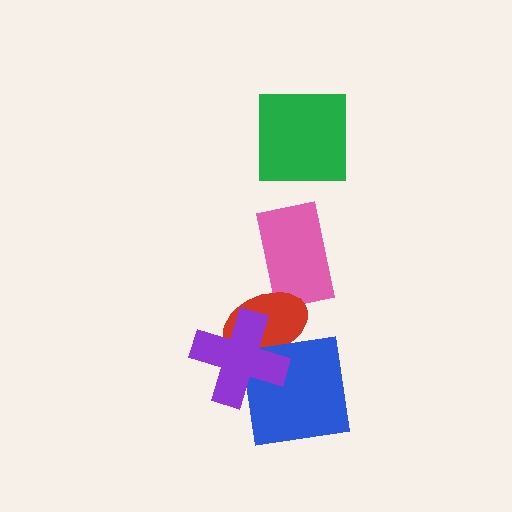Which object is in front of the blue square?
The purple cross is in front of the blue square.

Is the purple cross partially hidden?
No, no other shape covers it.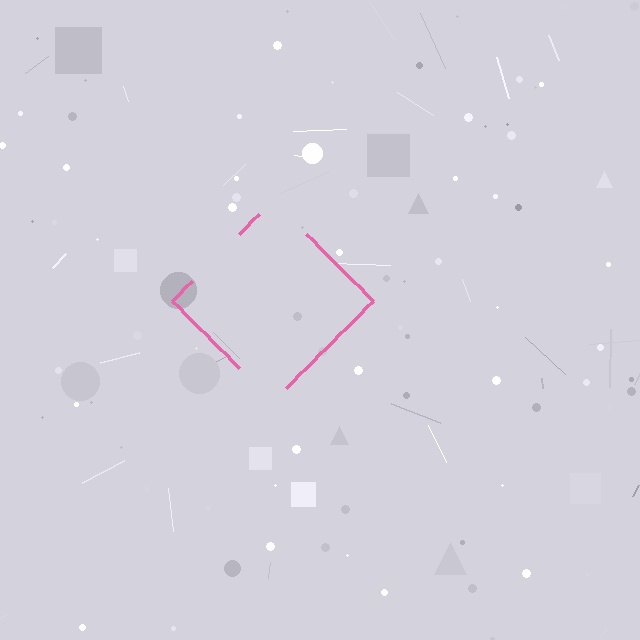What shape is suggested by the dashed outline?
The dashed outline suggests a diamond.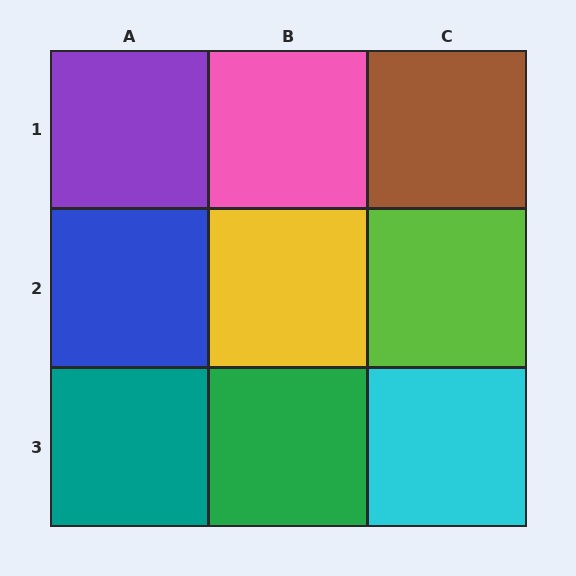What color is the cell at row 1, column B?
Pink.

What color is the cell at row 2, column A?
Blue.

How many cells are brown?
1 cell is brown.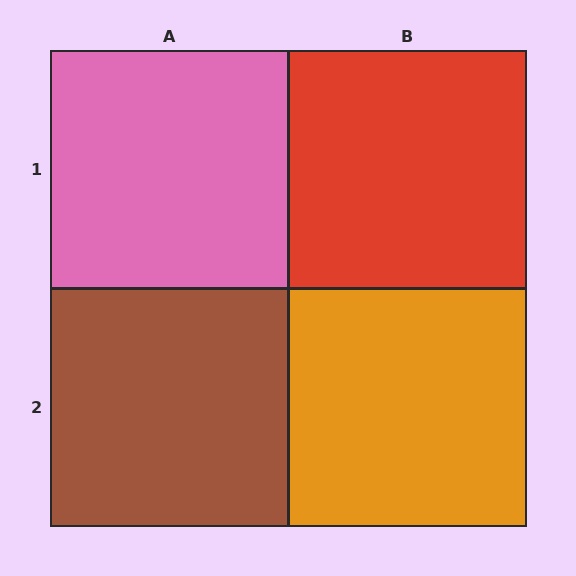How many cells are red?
1 cell is red.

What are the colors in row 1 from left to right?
Pink, red.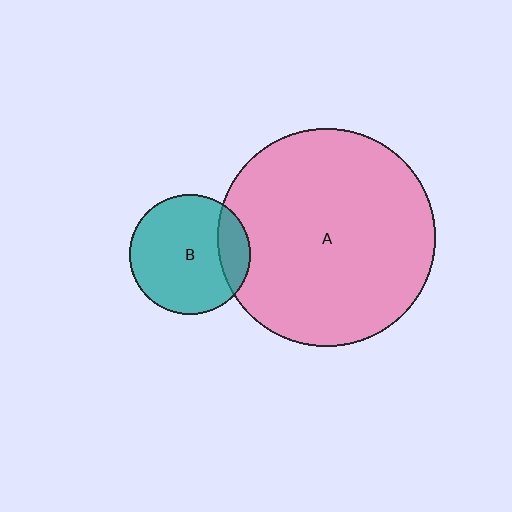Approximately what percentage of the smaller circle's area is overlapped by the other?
Approximately 15%.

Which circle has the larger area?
Circle A (pink).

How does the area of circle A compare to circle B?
Approximately 3.3 times.